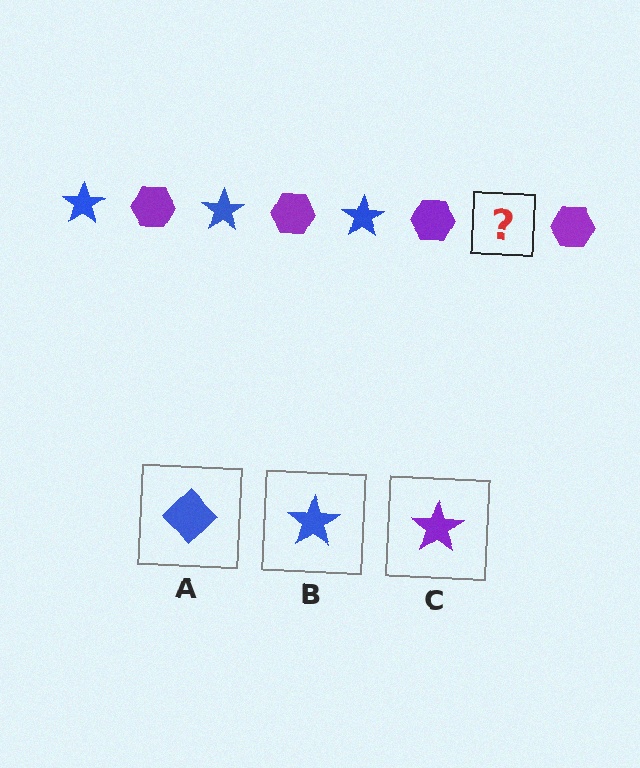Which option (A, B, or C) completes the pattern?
B.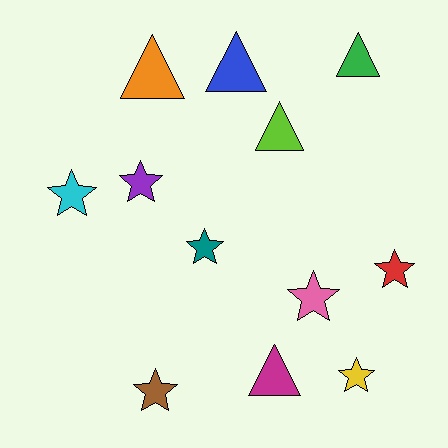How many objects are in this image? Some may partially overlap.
There are 12 objects.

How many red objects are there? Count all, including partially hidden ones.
There is 1 red object.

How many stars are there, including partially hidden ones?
There are 7 stars.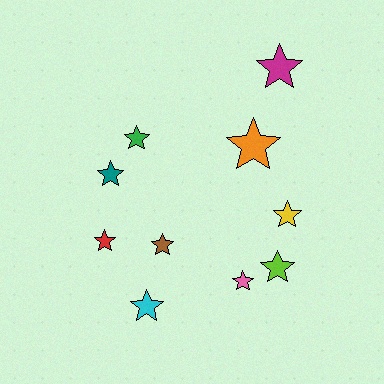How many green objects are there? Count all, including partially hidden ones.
There is 1 green object.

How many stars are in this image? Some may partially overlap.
There are 10 stars.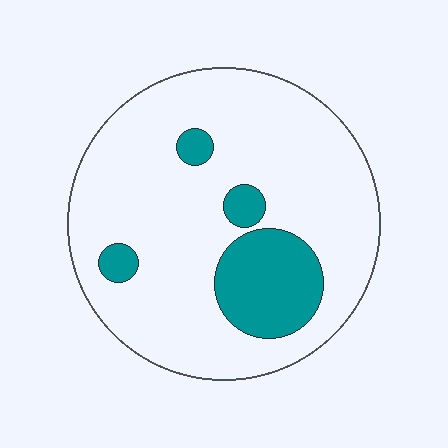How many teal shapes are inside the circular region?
4.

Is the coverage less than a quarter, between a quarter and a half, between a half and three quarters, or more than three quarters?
Less than a quarter.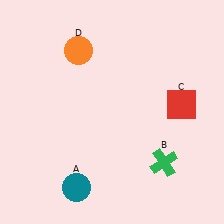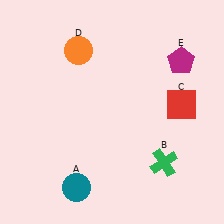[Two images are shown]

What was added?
A magenta pentagon (E) was added in Image 2.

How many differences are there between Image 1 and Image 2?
There is 1 difference between the two images.